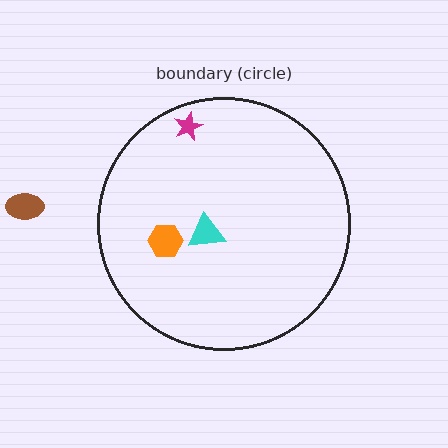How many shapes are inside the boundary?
3 inside, 1 outside.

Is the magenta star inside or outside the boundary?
Inside.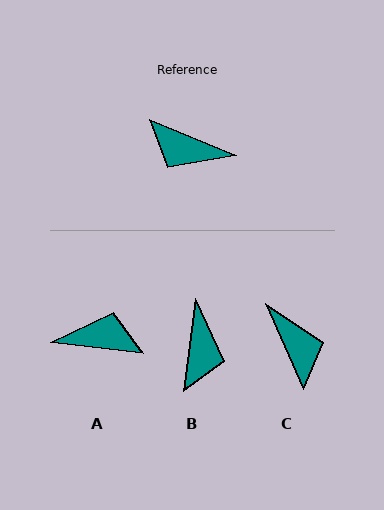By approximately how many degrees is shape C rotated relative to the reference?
Approximately 136 degrees counter-clockwise.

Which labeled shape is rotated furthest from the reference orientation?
A, about 164 degrees away.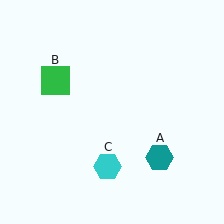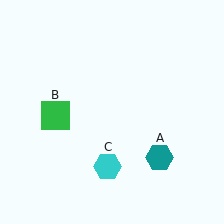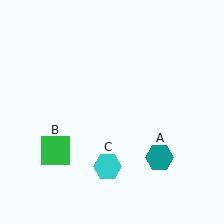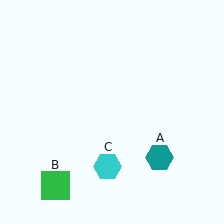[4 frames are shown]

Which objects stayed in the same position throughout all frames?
Teal hexagon (object A) and cyan hexagon (object C) remained stationary.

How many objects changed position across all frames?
1 object changed position: green square (object B).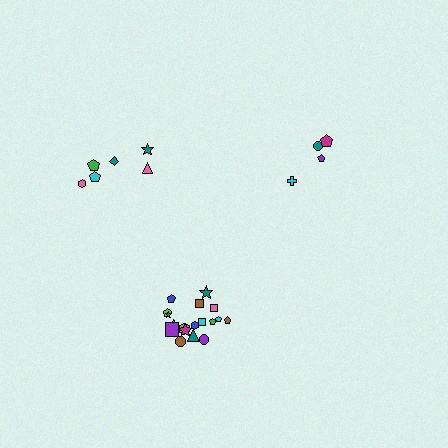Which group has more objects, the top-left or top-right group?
The top-left group.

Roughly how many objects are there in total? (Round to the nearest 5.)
Roughly 30 objects in total.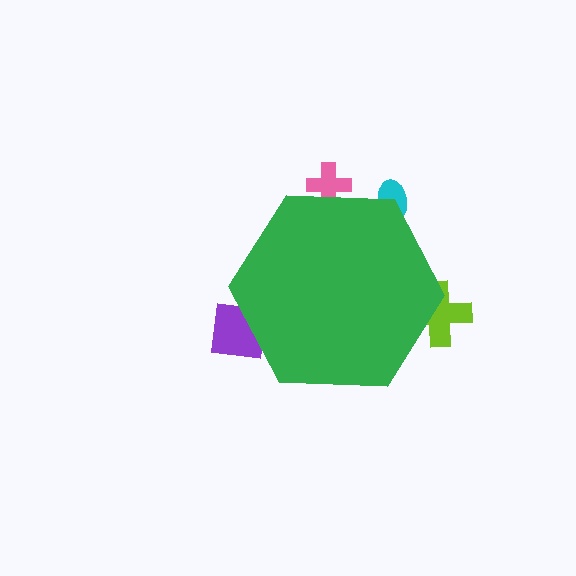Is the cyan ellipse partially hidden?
Yes, the cyan ellipse is partially hidden behind the green hexagon.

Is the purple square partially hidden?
Yes, the purple square is partially hidden behind the green hexagon.